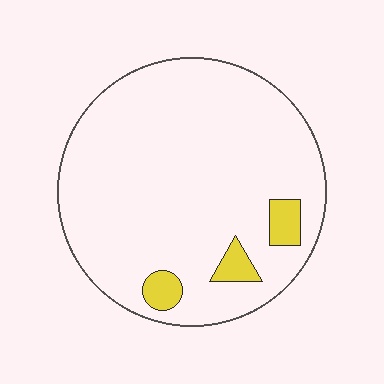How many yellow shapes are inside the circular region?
3.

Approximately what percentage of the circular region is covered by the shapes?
Approximately 5%.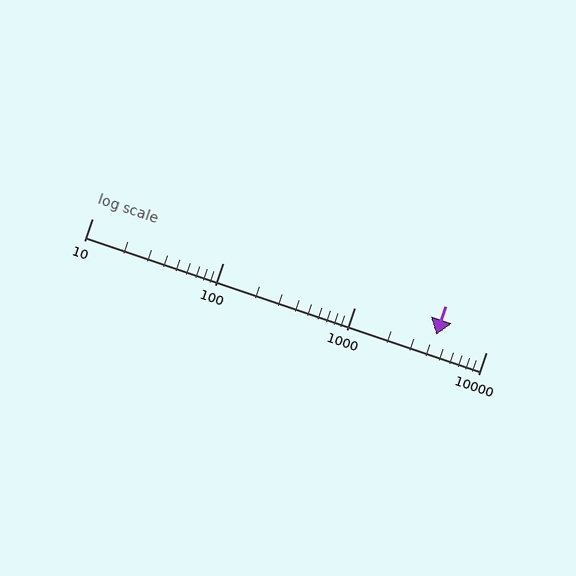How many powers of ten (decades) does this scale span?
The scale spans 3 decades, from 10 to 10000.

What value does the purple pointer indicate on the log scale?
The pointer indicates approximately 4200.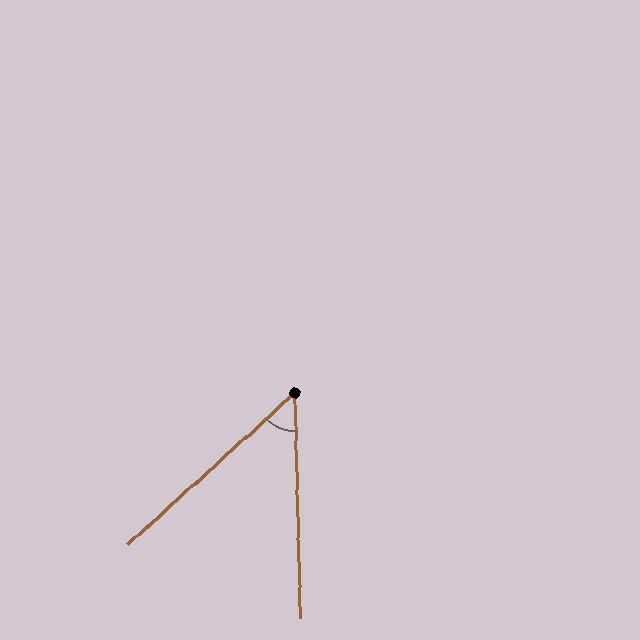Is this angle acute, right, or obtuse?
It is acute.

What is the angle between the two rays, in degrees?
Approximately 49 degrees.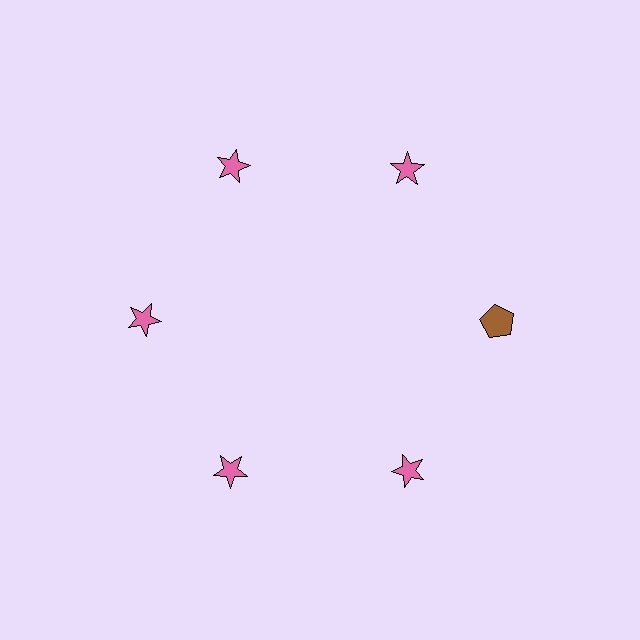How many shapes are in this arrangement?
There are 6 shapes arranged in a ring pattern.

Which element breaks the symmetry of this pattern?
The brown pentagon at roughly the 3 o'clock position breaks the symmetry. All other shapes are pink stars.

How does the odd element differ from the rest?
It differs in both color (brown instead of pink) and shape (pentagon instead of star).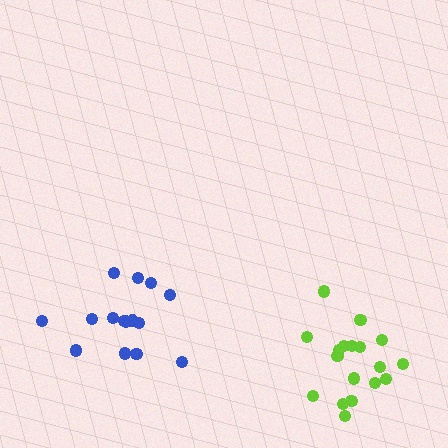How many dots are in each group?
Group 1: 18 dots, Group 2: 15 dots (33 total).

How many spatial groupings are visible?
There are 2 spatial groupings.